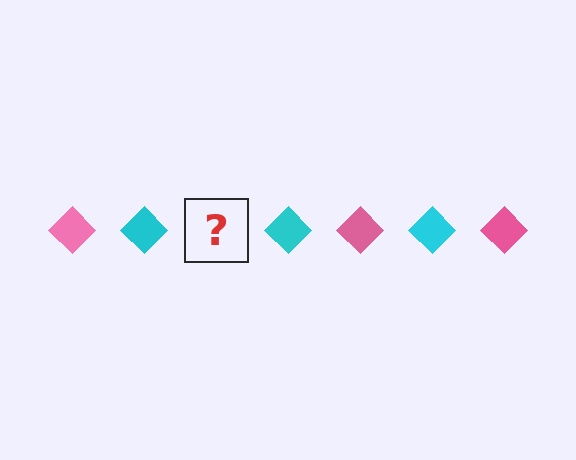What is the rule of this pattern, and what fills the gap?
The rule is that the pattern cycles through pink, cyan diamonds. The gap should be filled with a pink diamond.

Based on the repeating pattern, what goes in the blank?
The blank should be a pink diamond.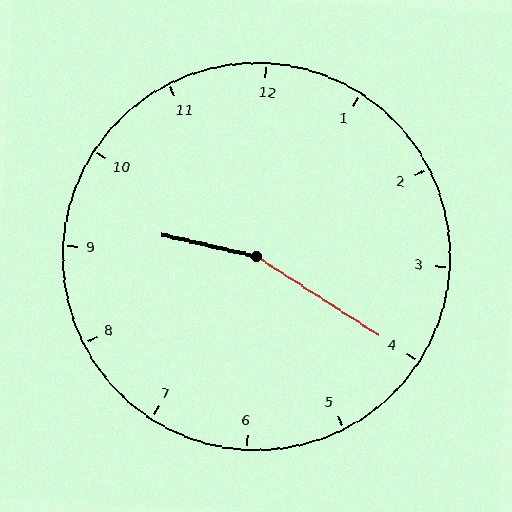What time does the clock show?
9:20.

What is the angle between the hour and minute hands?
Approximately 160 degrees.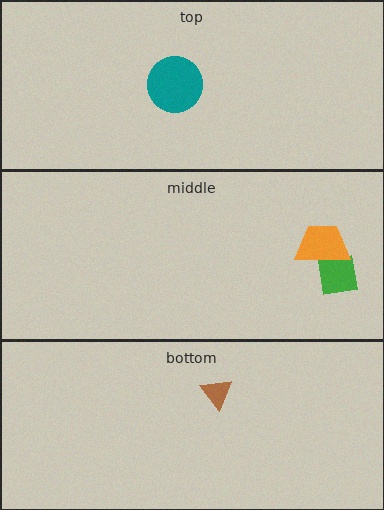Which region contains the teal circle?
The top region.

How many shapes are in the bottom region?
1.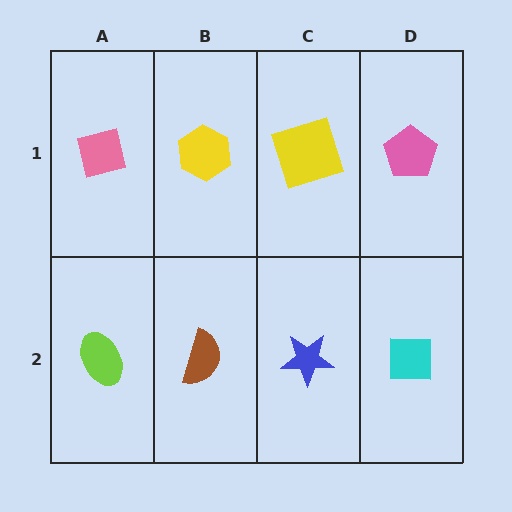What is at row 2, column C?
A blue star.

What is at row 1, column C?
A yellow square.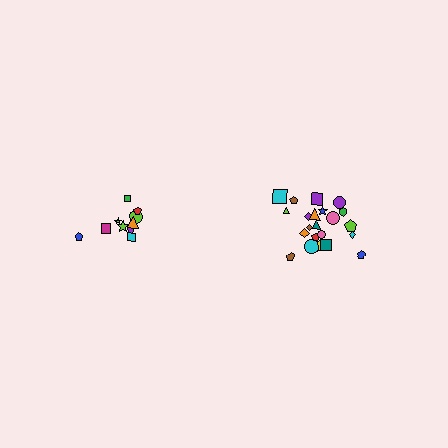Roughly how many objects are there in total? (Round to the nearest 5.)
Roughly 30 objects in total.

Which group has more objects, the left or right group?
The right group.